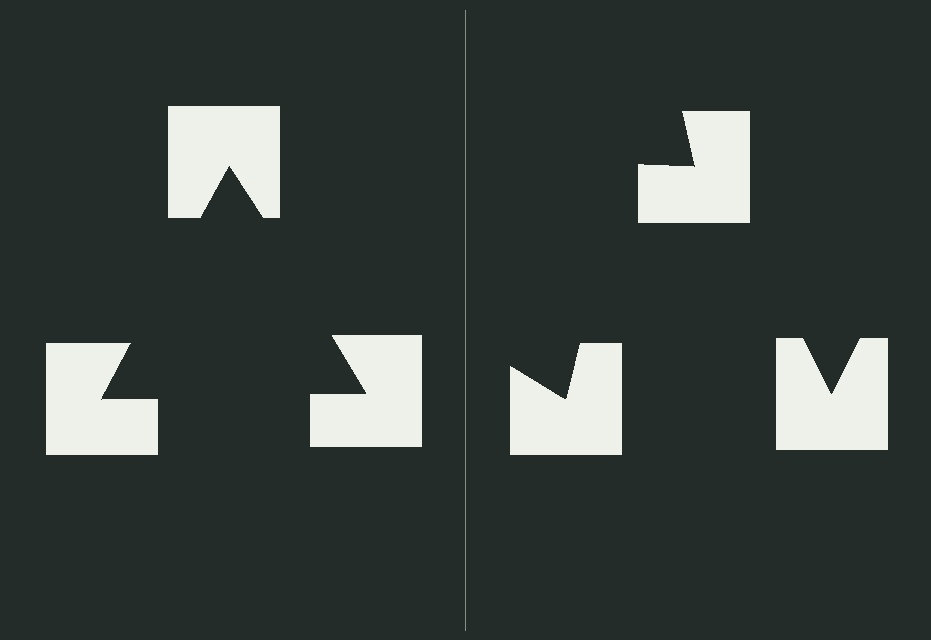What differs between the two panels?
The notched squares are positioned identically on both sides; only the wedge orientations differ. On the left they align to a triangle; on the right they are misaligned.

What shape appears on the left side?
An illusory triangle.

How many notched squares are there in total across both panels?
6 — 3 on each side.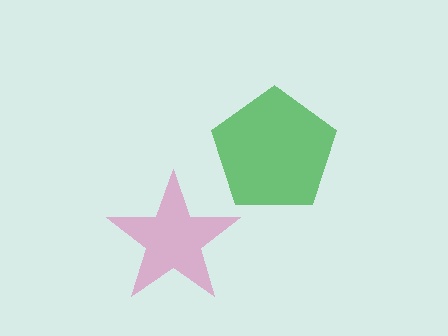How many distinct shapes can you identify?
There are 2 distinct shapes: a pink star, a green pentagon.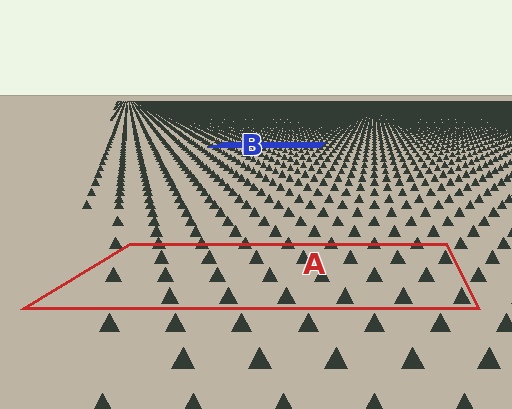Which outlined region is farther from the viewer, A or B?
Region B is farther from the viewer — the texture elements inside it appear smaller and more densely packed.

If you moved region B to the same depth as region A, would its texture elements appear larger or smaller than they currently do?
They would appear larger. At a closer depth, the same texture elements are projected at a bigger on-screen size.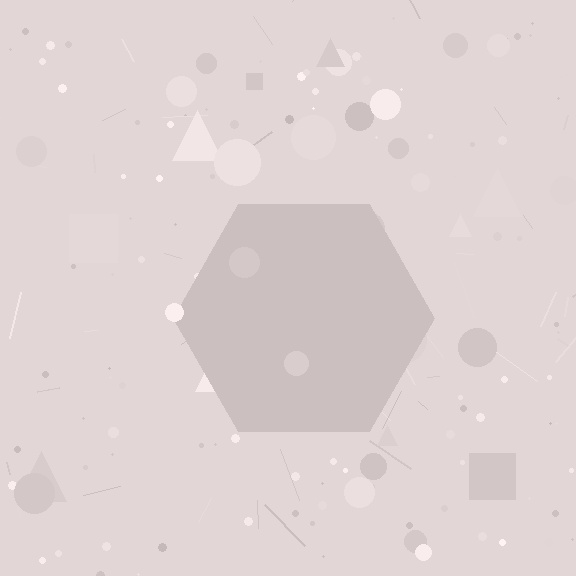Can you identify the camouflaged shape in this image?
The camouflaged shape is a hexagon.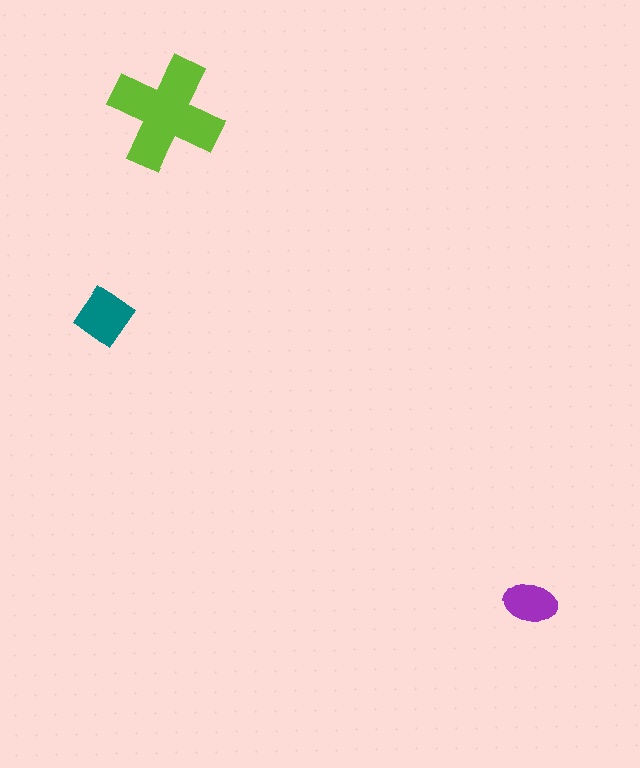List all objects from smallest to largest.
The purple ellipse, the teal diamond, the lime cross.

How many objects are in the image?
There are 3 objects in the image.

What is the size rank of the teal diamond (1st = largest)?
2nd.